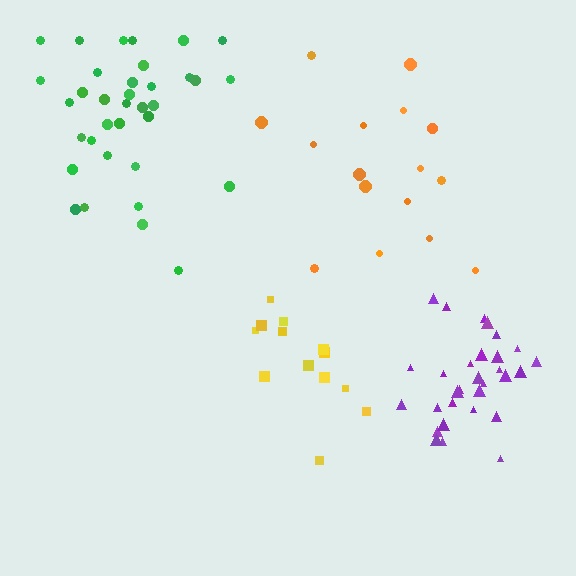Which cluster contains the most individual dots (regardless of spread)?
Green (35).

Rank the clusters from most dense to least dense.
purple, green, orange, yellow.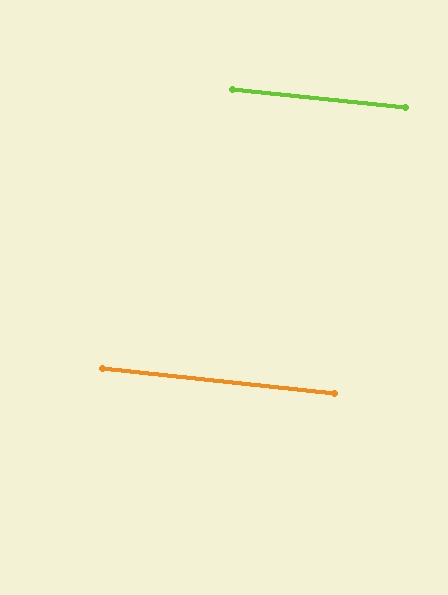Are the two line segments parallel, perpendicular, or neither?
Parallel — their directions differ by only 0.4°.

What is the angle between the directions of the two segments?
Approximately 0 degrees.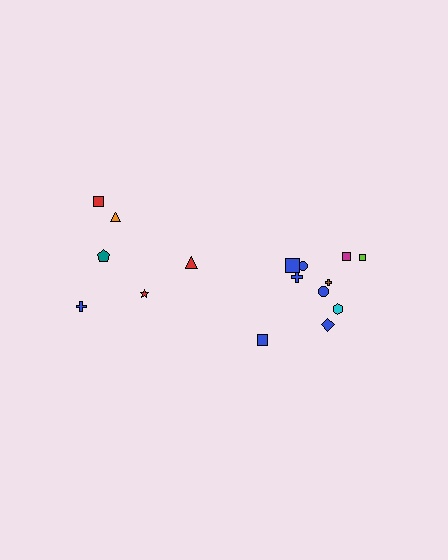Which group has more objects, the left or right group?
The right group.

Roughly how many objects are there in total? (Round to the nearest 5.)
Roughly 15 objects in total.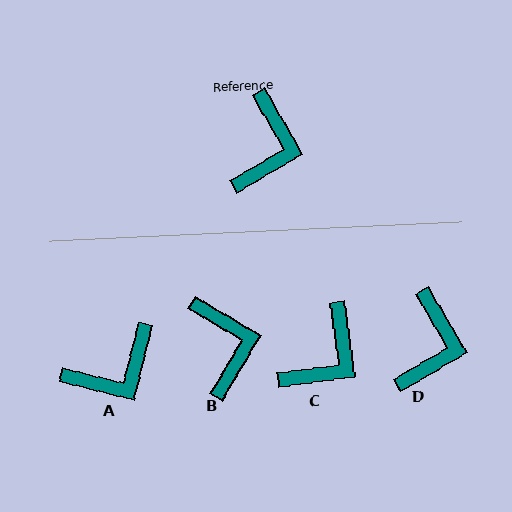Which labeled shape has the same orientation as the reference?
D.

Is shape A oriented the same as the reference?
No, it is off by about 45 degrees.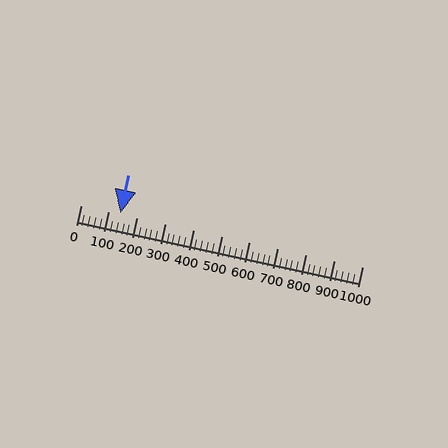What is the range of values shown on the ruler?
The ruler shows values from 0 to 1000.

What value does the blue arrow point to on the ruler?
The blue arrow points to approximately 140.